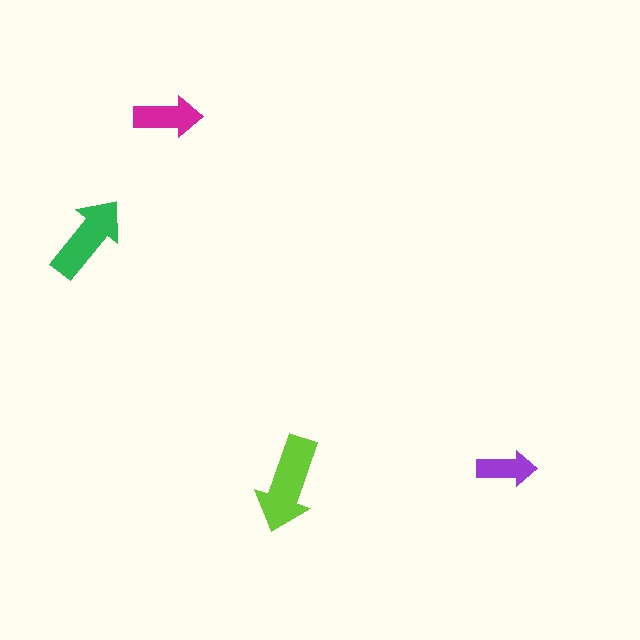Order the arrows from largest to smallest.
the lime one, the green one, the magenta one, the purple one.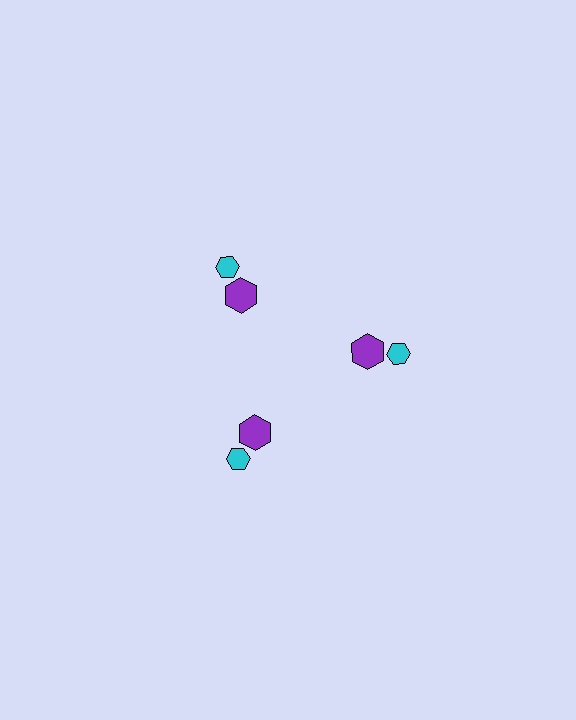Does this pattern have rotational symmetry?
Yes, this pattern has 3-fold rotational symmetry. It looks the same after rotating 120 degrees around the center.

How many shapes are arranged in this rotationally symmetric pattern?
There are 6 shapes, arranged in 3 groups of 2.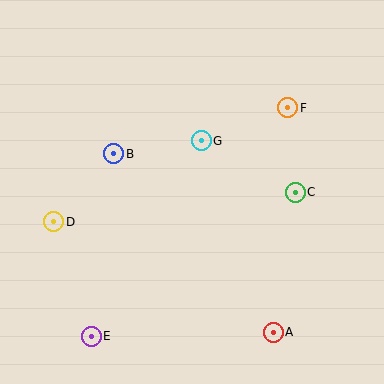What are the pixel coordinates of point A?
Point A is at (273, 332).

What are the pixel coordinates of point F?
Point F is at (288, 108).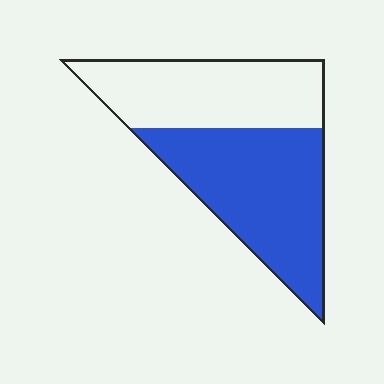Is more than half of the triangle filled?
Yes.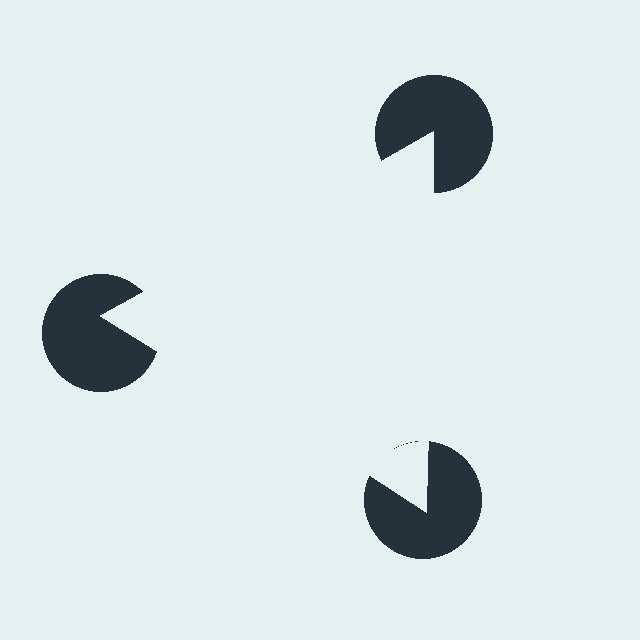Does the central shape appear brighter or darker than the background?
It typically appears slightly brighter than the background, even though no actual brightness change is drawn.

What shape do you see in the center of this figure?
An illusory triangle — its edges are inferred from the aligned wedge cuts in the pac-man discs, not physically drawn.